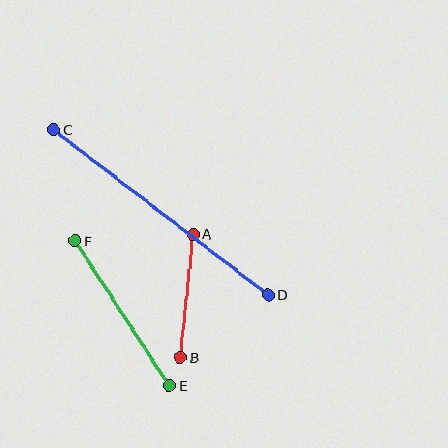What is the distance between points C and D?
The distance is approximately 270 pixels.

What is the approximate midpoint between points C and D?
The midpoint is at approximately (161, 212) pixels.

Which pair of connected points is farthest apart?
Points C and D are farthest apart.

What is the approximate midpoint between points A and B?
The midpoint is at approximately (186, 296) pixels.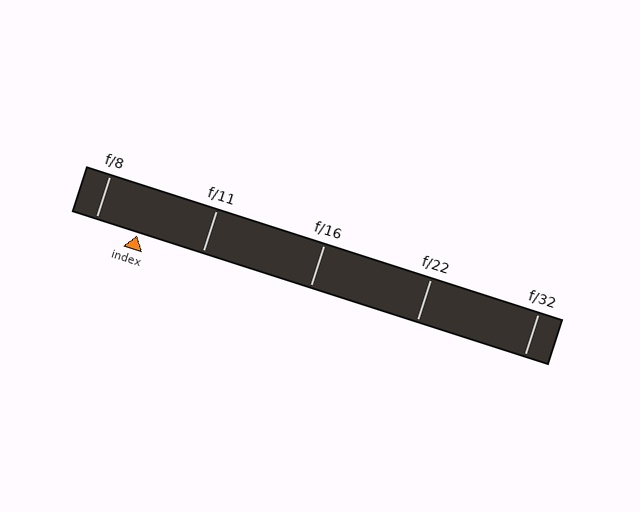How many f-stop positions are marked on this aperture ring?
There are 5 f-stop positions marked.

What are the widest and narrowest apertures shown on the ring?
The widest aperture shown is f/8 and the narrowest is f/32.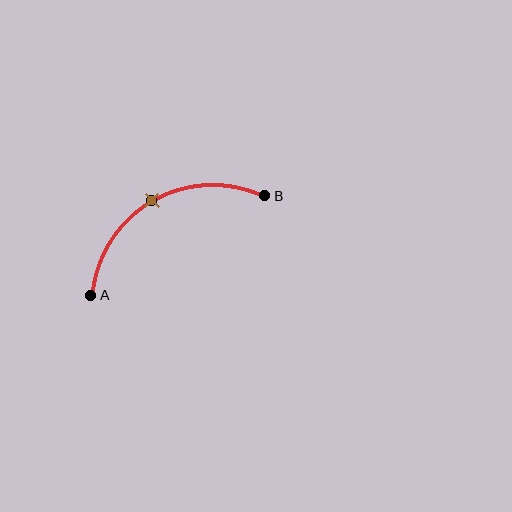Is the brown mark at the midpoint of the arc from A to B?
Yes. The brown mark lies on the arc at equal arc-length from both A and B — it is the arc midpoint.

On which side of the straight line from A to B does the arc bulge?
The arc bulges above the straight line connecting A and B.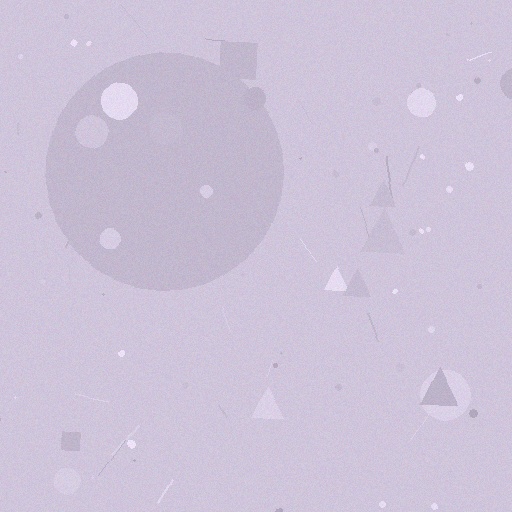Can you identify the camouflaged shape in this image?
The camouflaged shape is a circle.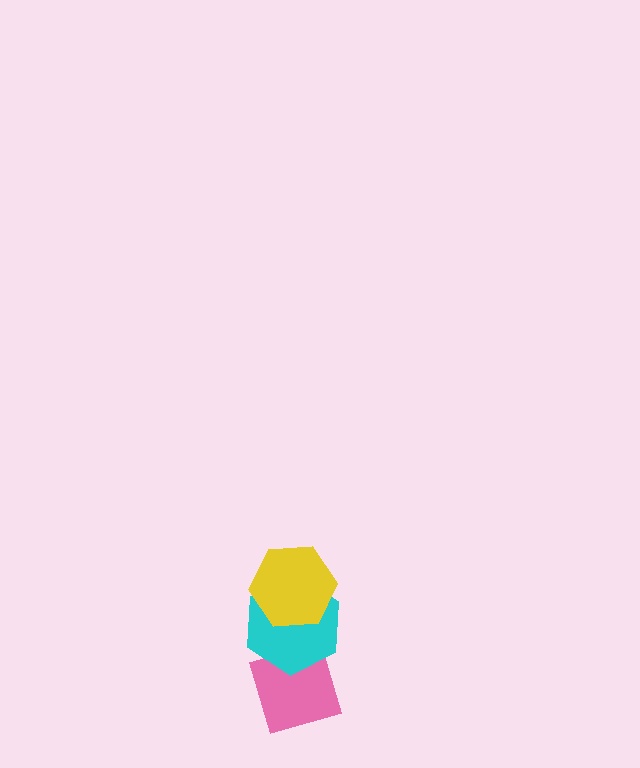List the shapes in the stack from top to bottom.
From top to bottom: the yellow hexagon, the cyan hexagon, the pink diamond.